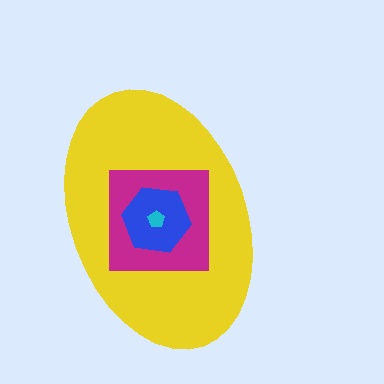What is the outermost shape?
The yellow ellipse.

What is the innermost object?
The cyan pentagon.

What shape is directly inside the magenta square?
The blue hexagon.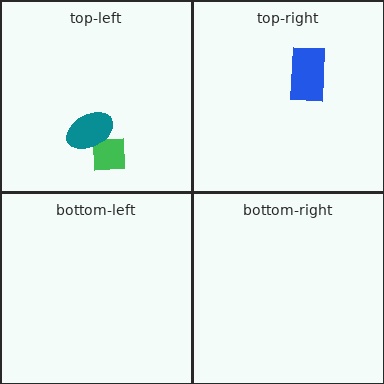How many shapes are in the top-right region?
1.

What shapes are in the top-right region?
The blue rectangle.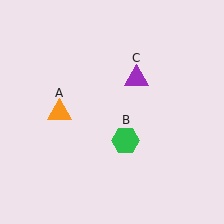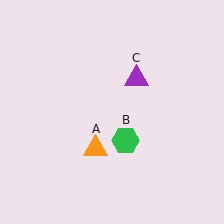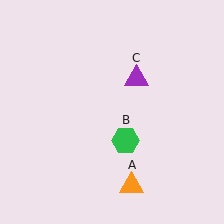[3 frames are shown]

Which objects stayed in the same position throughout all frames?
Green hexagon (object B) and purple triangle (object C) remained stationary.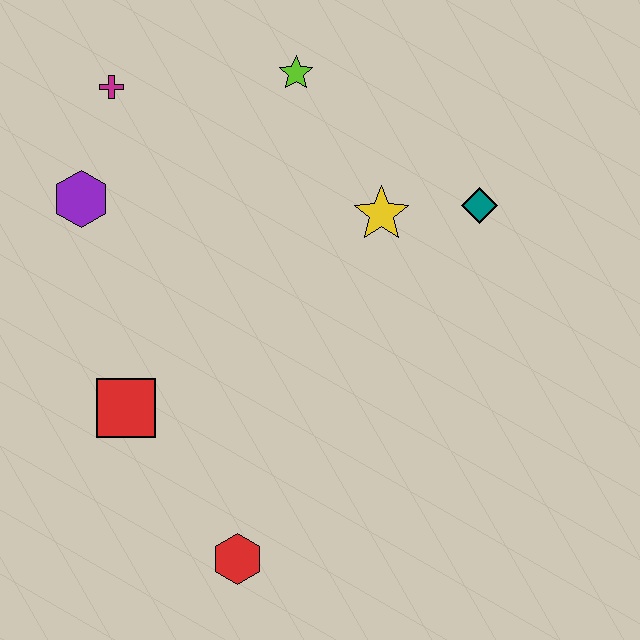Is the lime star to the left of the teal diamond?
Yes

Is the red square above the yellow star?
No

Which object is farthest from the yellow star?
The red hexagon is farthest from the yellow star.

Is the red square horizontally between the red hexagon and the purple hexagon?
Yes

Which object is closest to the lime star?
The yellow star is closest to the lime star.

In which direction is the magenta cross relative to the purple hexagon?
The magenta cross is above the purple hexagon.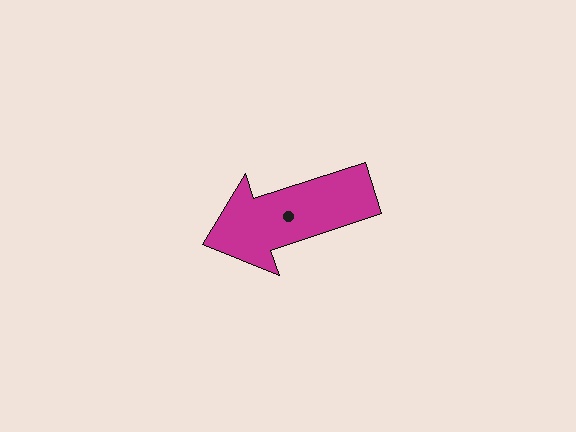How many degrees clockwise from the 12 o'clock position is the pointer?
Approximately 252 degrees.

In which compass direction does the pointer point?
West.